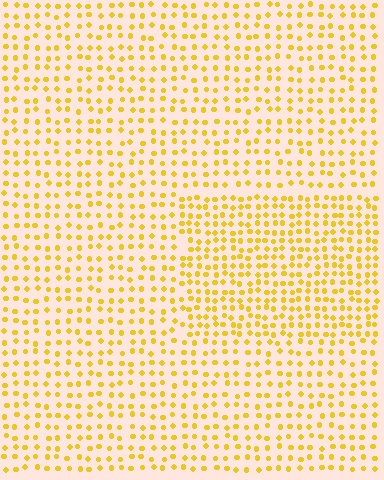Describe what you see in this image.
The image contains small yellow elements arranged at two different densities. A rectangle-shaped region is visible where the elements are more densely packed than the surrounding area.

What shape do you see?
I see a rectangle.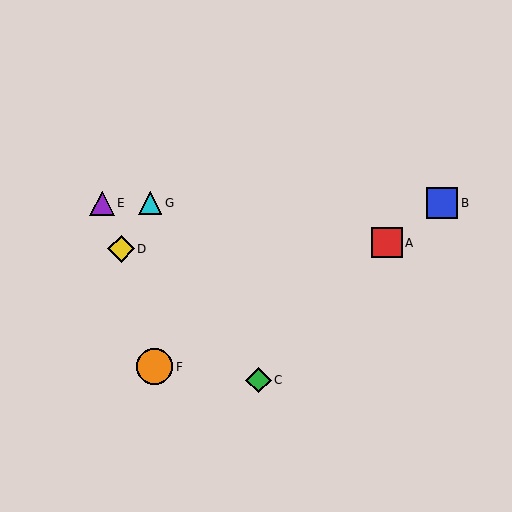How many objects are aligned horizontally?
3 objects (B, E, G) are aligned horizontally.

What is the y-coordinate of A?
Object A is at y≈243.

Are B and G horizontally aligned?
Yes, both are at y≈203.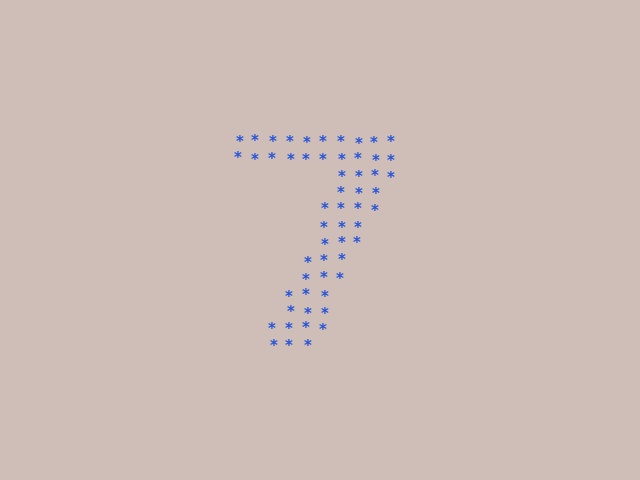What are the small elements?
The small elements are asterisks.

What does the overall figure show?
The overall figure shows the digit 7.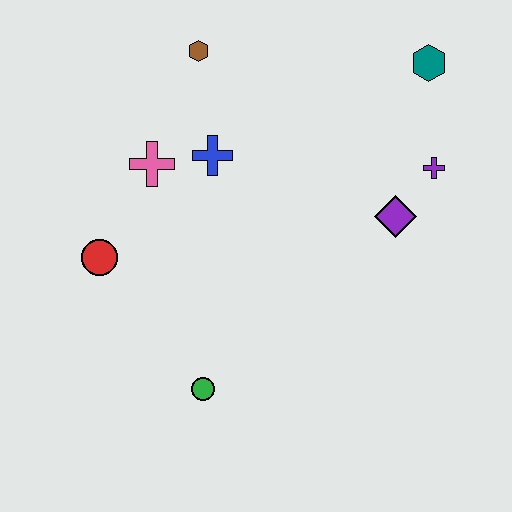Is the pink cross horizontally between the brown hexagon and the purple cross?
No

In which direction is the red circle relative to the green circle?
The red circle is above the green circle.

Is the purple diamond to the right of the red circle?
Yes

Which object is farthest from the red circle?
The teal hexagon is farthest from the red circle.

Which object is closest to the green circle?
The red circle is closest to the green circle.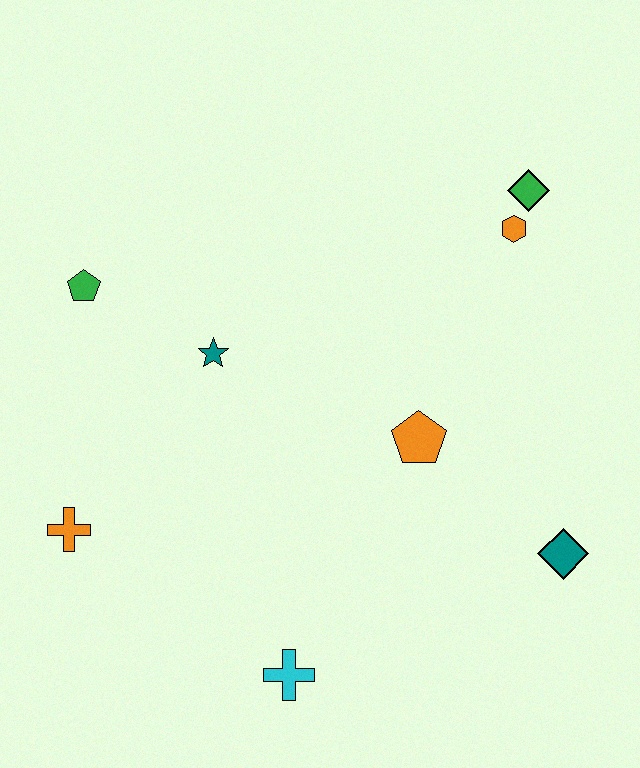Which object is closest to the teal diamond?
The orange pentagon is closest to the teal diamond.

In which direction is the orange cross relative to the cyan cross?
The orange cross is to the left of the cyan cross.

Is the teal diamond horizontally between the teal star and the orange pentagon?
No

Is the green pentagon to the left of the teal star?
Yes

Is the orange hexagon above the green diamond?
No